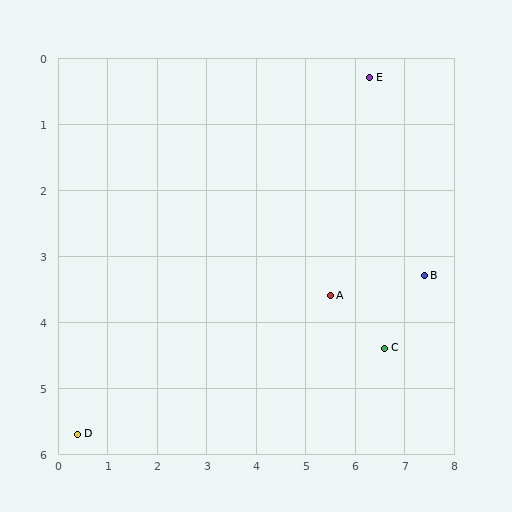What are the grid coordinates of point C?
Point C is at approximately (6.6, 4.4).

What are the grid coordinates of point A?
Point A is at approximately (5.5, 3.6).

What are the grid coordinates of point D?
Point D is at approximately (0.4, 5.7).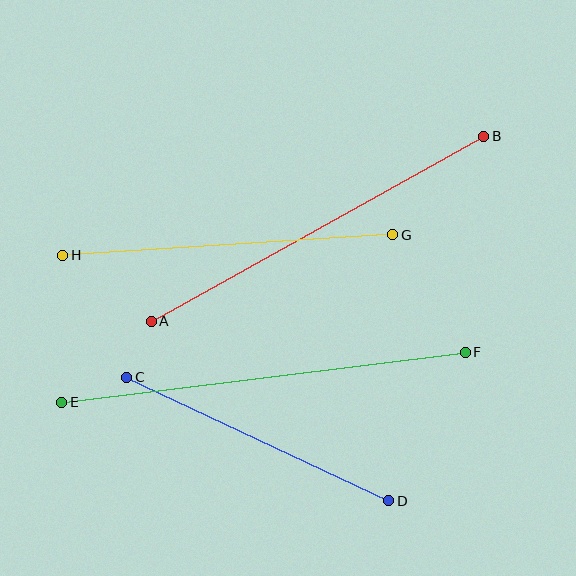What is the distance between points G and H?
The distance is approximately 331 pixels.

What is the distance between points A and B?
The distance is approximately 381 pixels.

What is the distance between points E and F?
The distance is approximately 406 pixels.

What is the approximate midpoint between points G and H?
The midpoint is at approximately (228, 245) pixels.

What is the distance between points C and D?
The distance is approximately 290 pixels.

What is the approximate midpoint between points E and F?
The midpoint is at approximately (264, 377) pixels.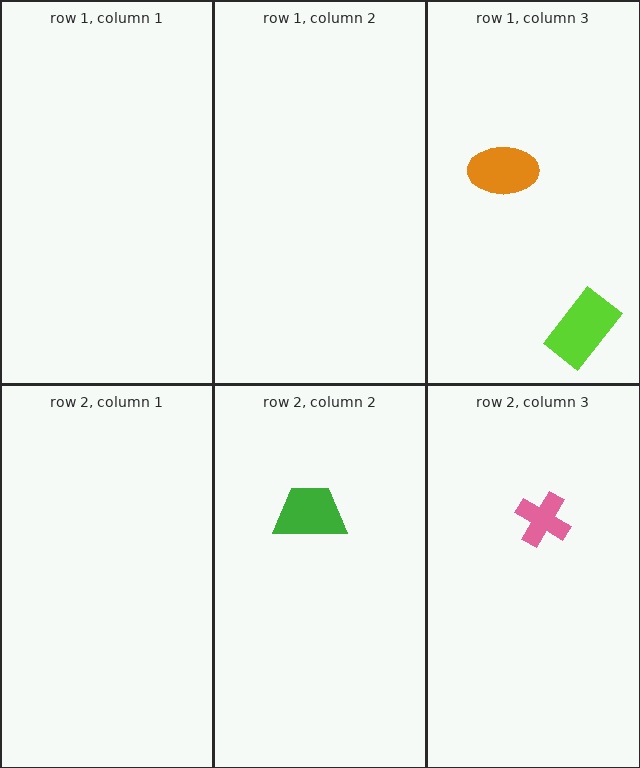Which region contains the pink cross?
The row 2, column 3 region.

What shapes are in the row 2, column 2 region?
The green trapezoid.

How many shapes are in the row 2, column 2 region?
1.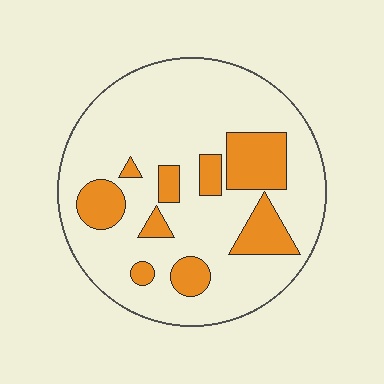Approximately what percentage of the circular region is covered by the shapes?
Approximately 20%.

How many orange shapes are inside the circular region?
9.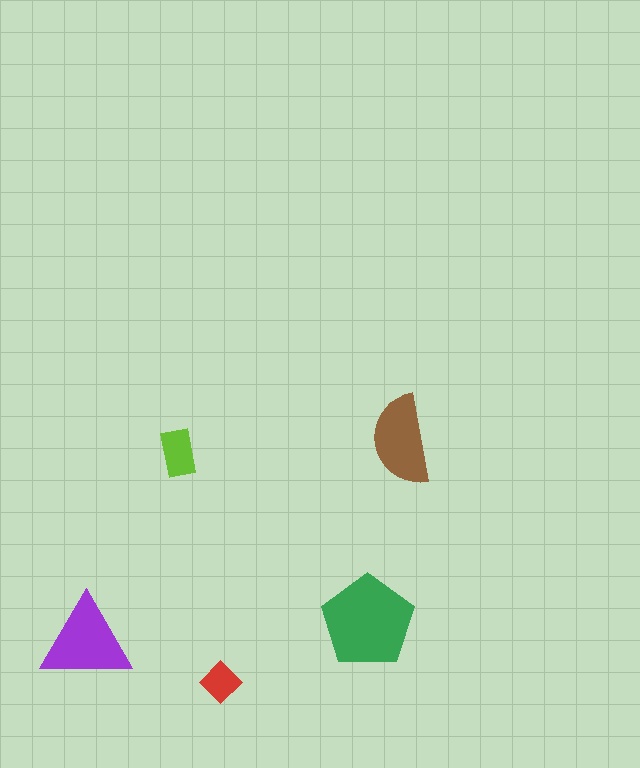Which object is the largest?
The green pentagon.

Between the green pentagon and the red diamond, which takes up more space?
The green pentagon.